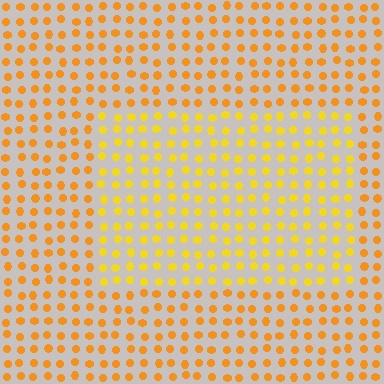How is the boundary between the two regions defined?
The boundary is defined purely by a slight shift in hue (about 20 degrees). Spacing, size, and orientation are identical on both sides.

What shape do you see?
I see a rectangle.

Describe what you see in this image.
The image is filled with small orange elements in a uniform arrangement. A rectangle-shaped region is visible where the elements are tinted to a slightly different hue, forming a subtle color boundary.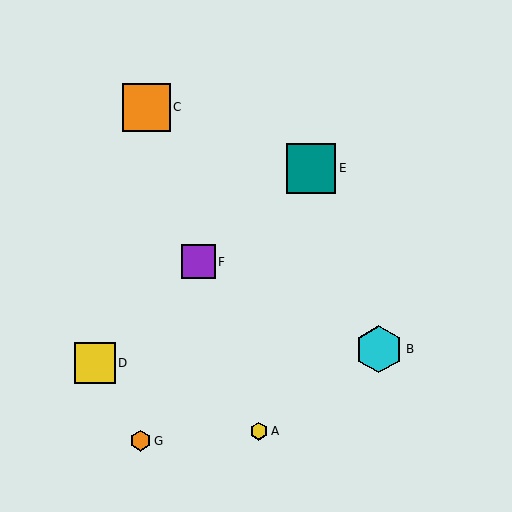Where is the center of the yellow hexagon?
The center of the yellow hexagon is at (259, 431).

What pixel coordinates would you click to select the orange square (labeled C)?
Click at (146, 107) to select the orange square C.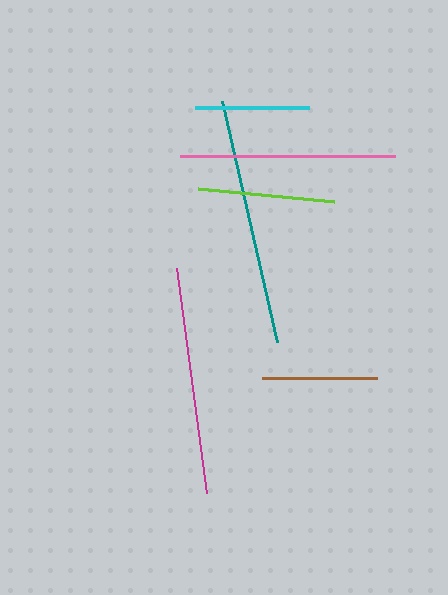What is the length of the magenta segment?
The magenta segment is approximately 227 pixels long.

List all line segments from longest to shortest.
From longest to shortest: teal, magenta, pink, lime, brown, cyan.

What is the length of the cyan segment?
The cyan segment is approximately 114 pixels long.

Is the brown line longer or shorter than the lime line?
The lime line is longer than the brown line.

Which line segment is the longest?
The teal line is the longest at approximately 248 pixels.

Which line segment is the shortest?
The cyan line is the shortest at approximately 114 pixels.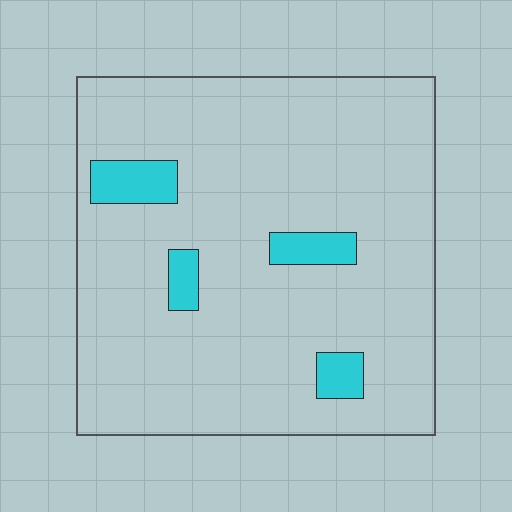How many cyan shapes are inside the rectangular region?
4.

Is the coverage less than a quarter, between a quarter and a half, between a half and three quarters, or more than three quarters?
Less than a quarter.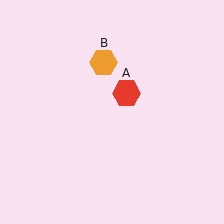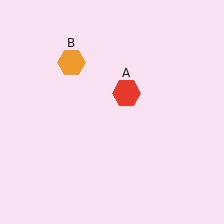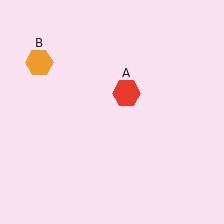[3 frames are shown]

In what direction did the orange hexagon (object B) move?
The orange hexagon (object B) moved left.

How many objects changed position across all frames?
1 object changed position: orange hexagon (object B).